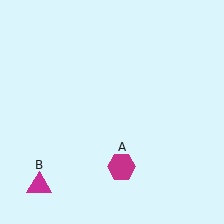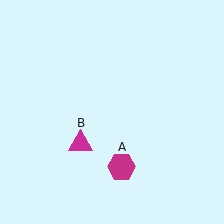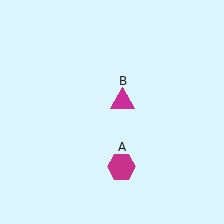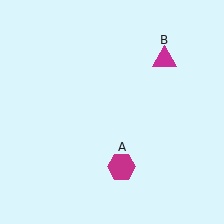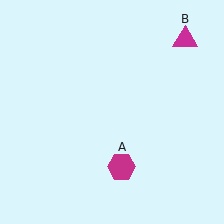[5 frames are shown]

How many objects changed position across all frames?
1 object changed position: magenta triangle (object B).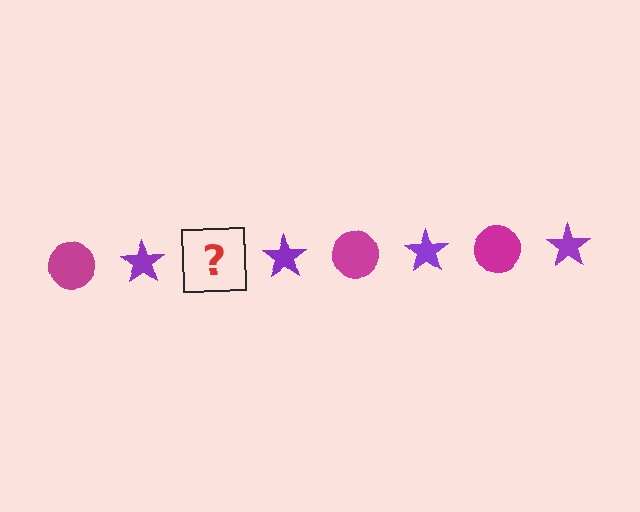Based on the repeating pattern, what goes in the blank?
The blank should be a magenta circle.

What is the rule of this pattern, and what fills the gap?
The rule is that the pattern alternates between magenta circle and purple star. The gap should be filled with a magenta circle.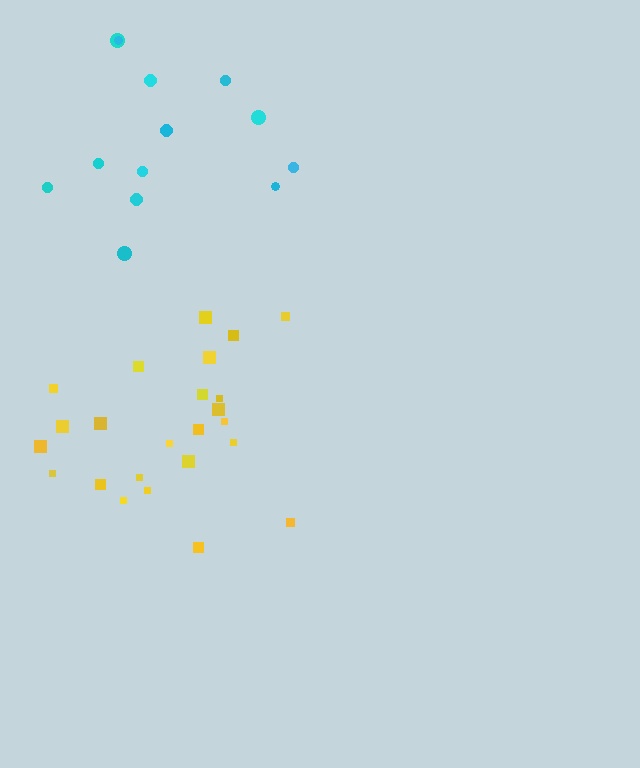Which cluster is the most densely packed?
Yellow.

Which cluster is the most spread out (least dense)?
Cyan.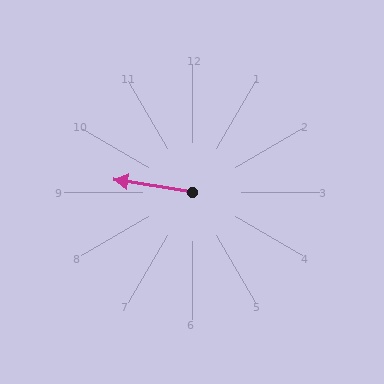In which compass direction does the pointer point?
West.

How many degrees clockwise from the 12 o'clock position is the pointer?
Approximately 279 degrees.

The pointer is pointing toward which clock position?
Roughly 9 o'clock.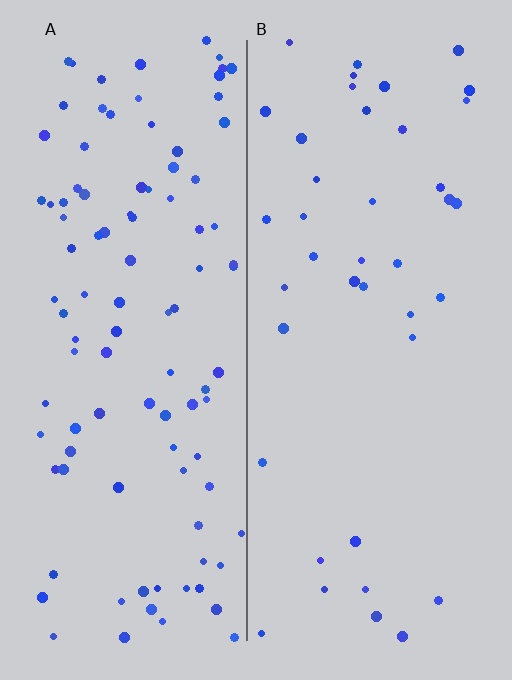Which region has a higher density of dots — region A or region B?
A (the left).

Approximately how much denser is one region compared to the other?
Approximately 2.5× — region A over region B.